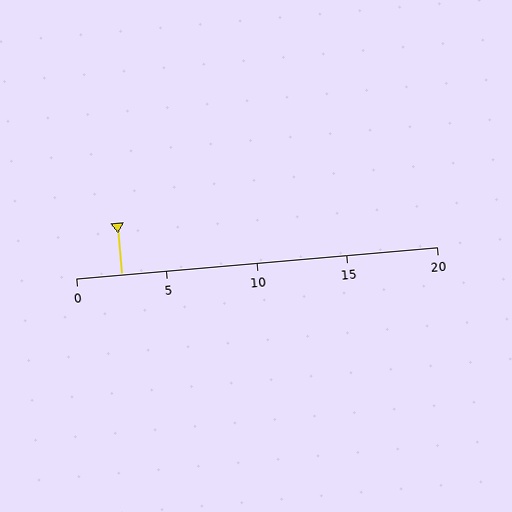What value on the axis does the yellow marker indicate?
The marker indicates approximately 2.5.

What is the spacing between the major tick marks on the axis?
The major ticks are spaced 5 apart.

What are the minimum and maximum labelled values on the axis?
The axis runs from 0 to 20.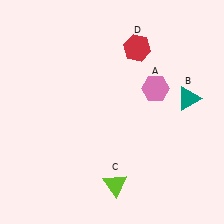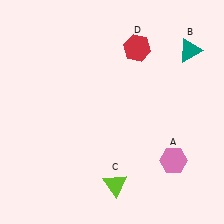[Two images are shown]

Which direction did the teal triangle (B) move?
The teal triangle (B) moved up.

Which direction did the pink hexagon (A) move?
The pink hexagon (A) moved down.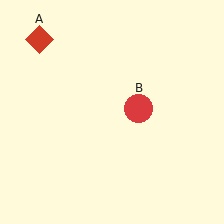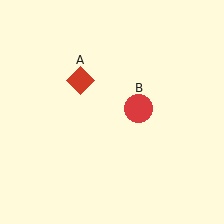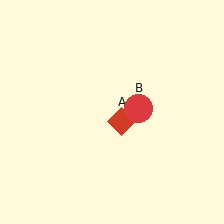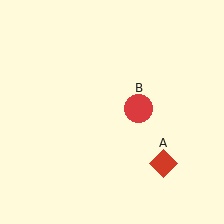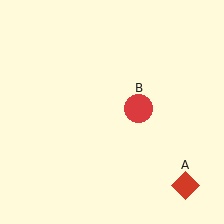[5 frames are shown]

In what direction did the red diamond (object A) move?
The red diamond (object A) moved down and to the right.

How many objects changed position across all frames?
1 object changed position: red diamond (object A).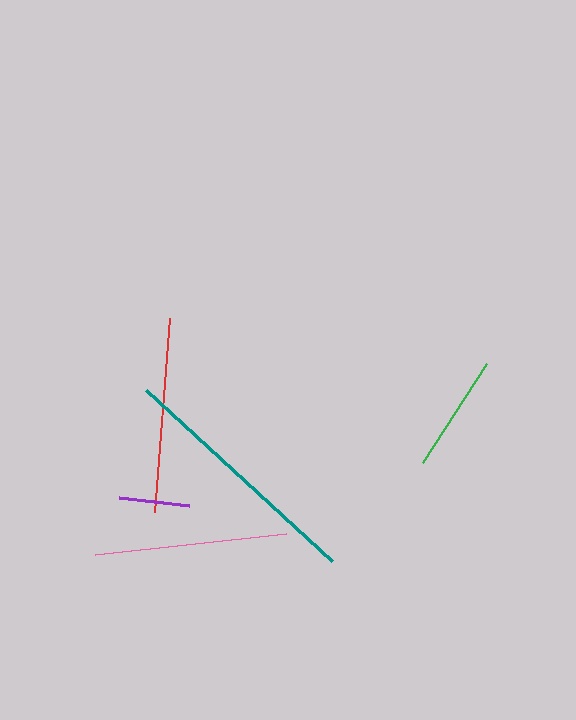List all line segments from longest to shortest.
From longest to shortest: teal, red, pink, green, purple.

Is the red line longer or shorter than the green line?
The red line is longer than the green line.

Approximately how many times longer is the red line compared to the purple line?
The red line is approximately 2.8 times the length of the purple line.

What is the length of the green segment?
The green segment is approximately 118 pixels long.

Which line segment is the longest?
The teal line is the longest at approximately 253 pixels.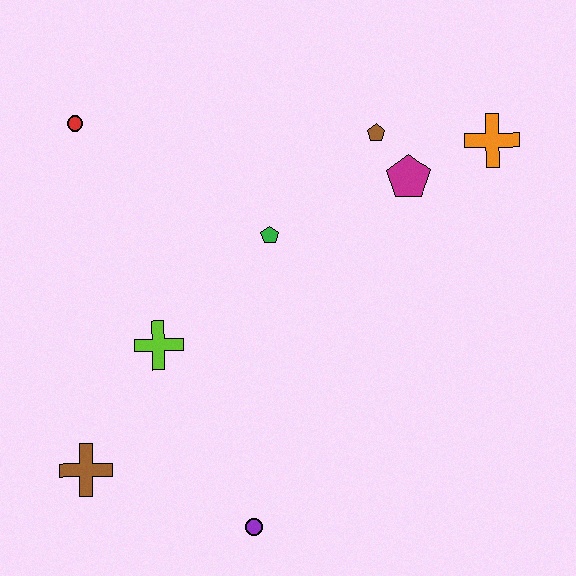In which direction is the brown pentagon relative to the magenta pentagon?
The brown pentagon is above the magenta pentagon.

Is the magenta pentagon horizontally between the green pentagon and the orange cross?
Yes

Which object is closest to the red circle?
The green pentagon is closest to the red circle.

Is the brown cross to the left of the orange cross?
Yes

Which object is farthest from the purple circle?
The orange cross is farthest from the purple circle.